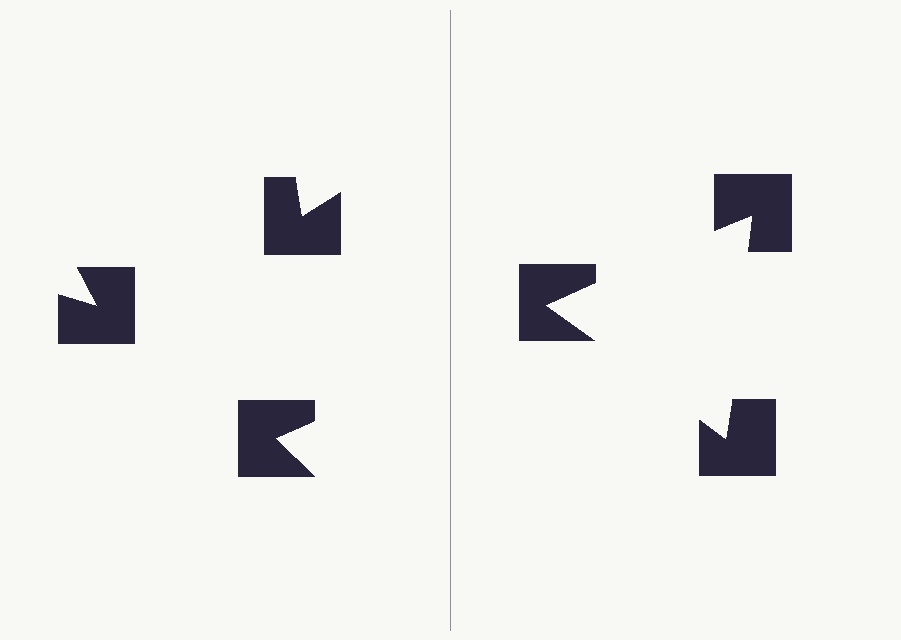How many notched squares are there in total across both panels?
6 — 3 on each side.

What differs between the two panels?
The notched squares are positioned identically on both sides; only the wedge orientations differ. On the right they align to a triangle; on the left they are misaligned.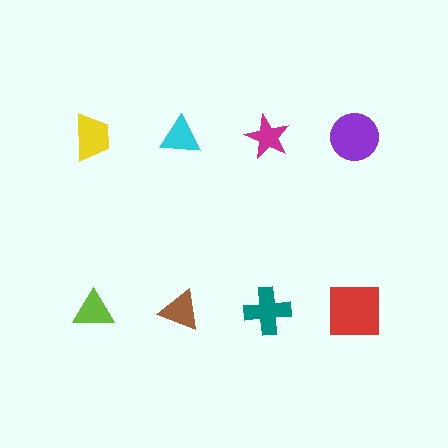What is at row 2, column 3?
A teal cross.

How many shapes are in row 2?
4 shapes.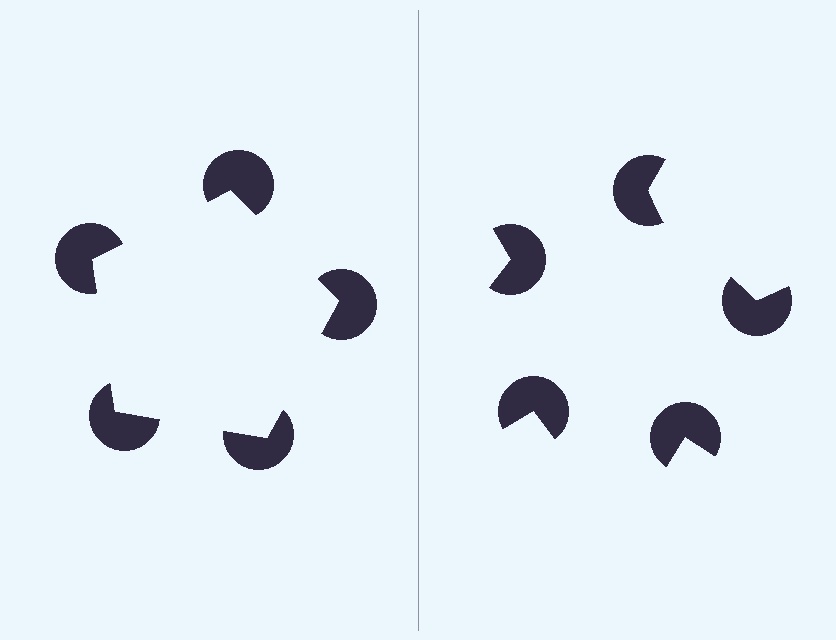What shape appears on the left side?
An illusory pentagon.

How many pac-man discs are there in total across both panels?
10 — 5 on each side.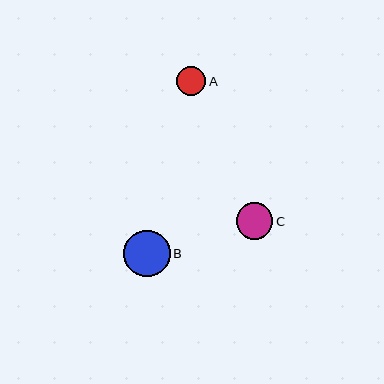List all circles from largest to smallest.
From largest to smallest: B, C, A.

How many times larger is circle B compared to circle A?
Circle B is approximately 1.6 times the size of circle A.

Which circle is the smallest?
Circle A is the smallest with a size of approximately 29 pixels.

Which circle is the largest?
Circle B is the largest with a size of approximately 47 pixels.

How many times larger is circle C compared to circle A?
Circle C is approximately 1.3 times the size of circle A.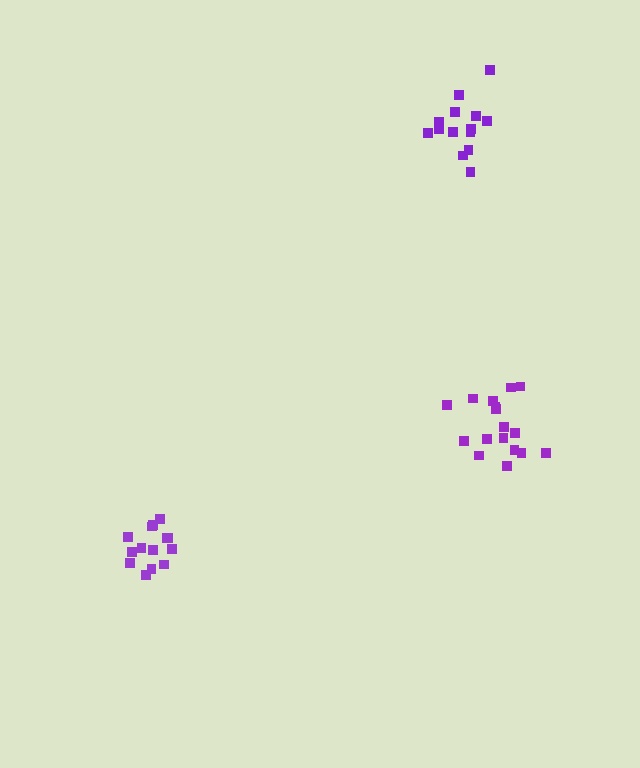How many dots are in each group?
Group 1: 14 dots, Group 2: 15 dots, Group 3: 17 dots (46 total).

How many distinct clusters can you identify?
There are 3 distinct clusters.